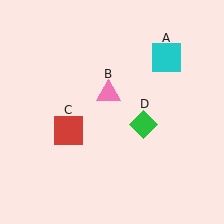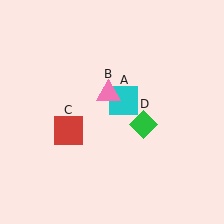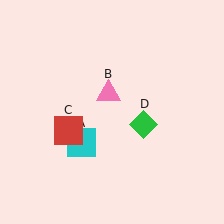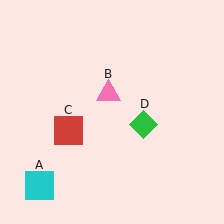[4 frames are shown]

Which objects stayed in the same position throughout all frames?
Pink triangle (object B) and red square (object C) and green diamond (object D) remained stationary.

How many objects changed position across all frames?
1 object changed position: cyan square (object A).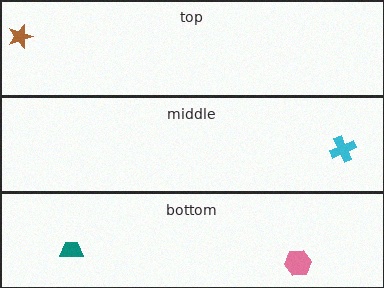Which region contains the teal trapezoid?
The bottom region.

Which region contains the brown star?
The top region.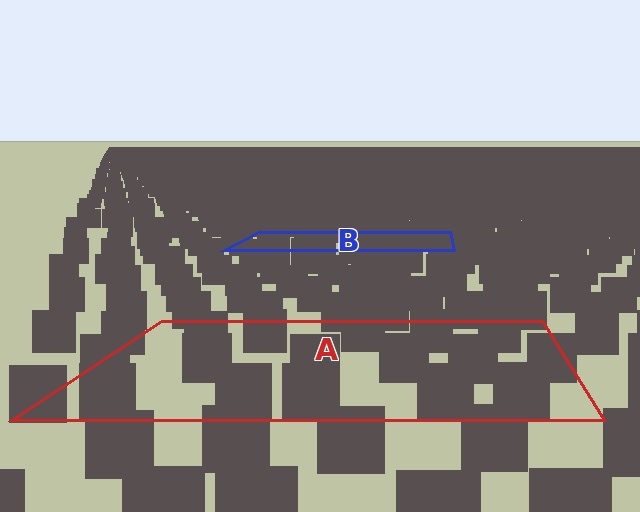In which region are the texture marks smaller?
The texture marks are smaller in region B, because it is farther away.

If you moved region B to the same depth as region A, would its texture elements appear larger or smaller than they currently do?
They would appear larger. At a closer depth, the same texture elements are projected at a bigger on-screen size.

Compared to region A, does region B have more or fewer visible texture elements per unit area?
Region B has more texture elements per unit area — they are packed more densely because it is farther away.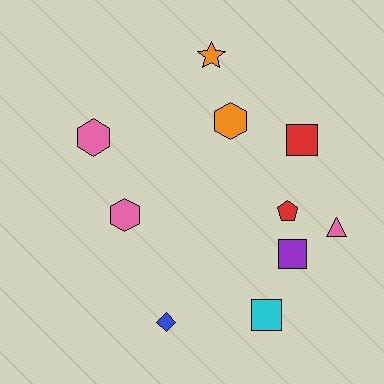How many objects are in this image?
There are 10 objects.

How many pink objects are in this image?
There are 3 pink objects.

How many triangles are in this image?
There is 1 triangle.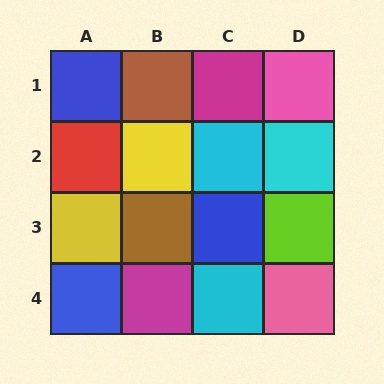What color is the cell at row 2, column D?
Cyan.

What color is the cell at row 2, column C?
Cyan.